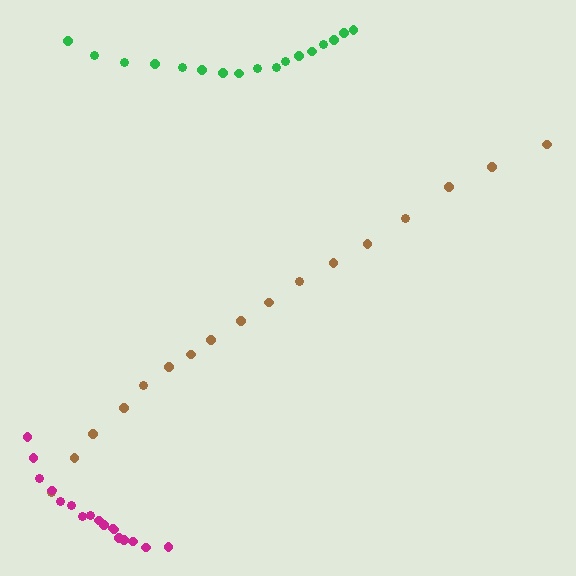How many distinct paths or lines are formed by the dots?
There are 3 distinct paths.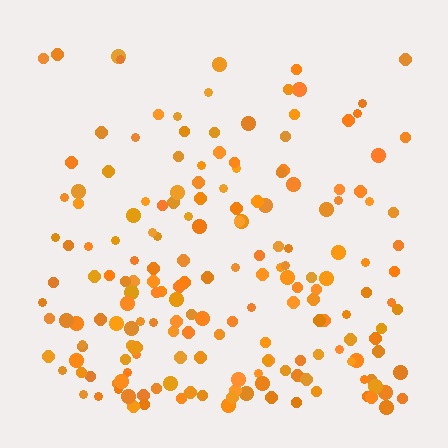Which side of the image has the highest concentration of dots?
The bottom.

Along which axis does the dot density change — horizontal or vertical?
Vertical.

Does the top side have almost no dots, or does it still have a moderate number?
Still a moderate number, just noticeably fewer than the bottom.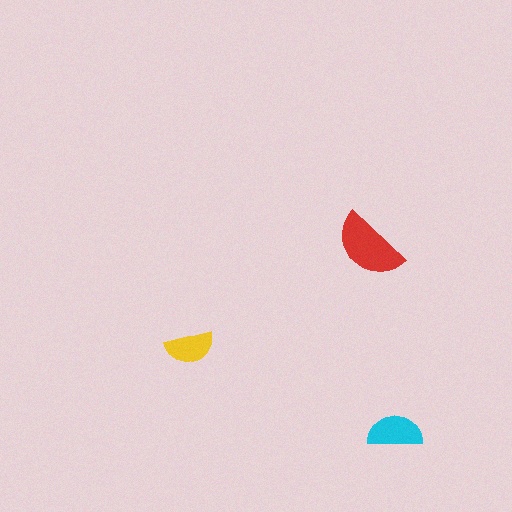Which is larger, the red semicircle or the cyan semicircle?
The red one.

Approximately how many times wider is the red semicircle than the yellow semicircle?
About 1.5 times wider.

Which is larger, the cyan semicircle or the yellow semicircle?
The cyan one.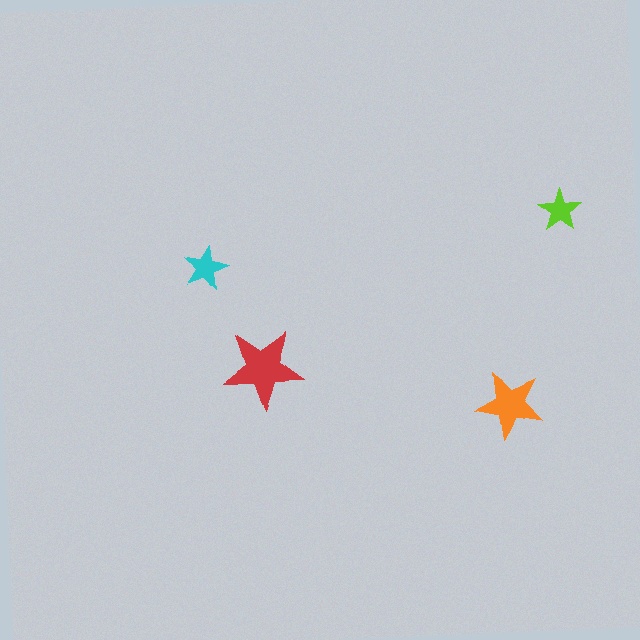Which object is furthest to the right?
The lime star is rightmost.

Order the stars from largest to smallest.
the red one, the orange one, the cyan one, the lime one.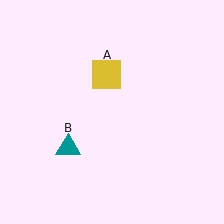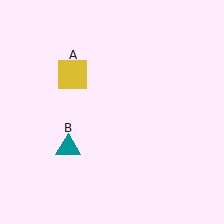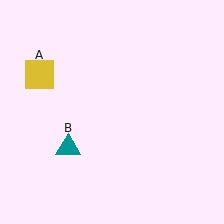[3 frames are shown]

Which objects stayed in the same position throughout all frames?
Teal triangle (object B) remained stationary.